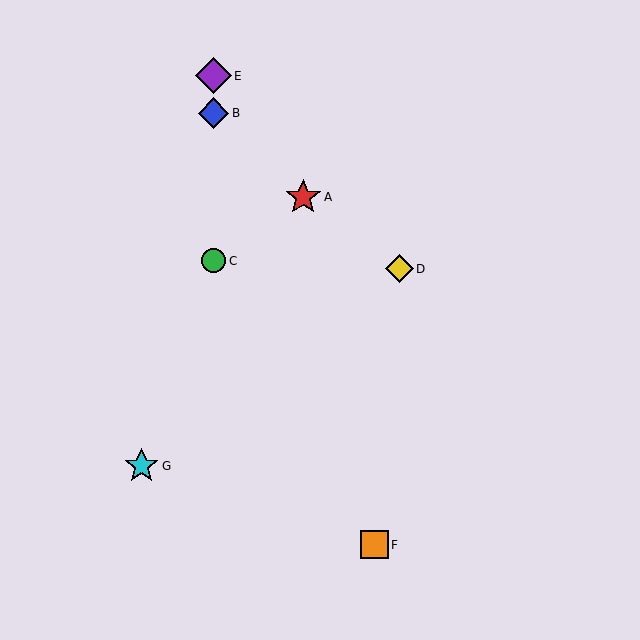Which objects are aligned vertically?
Objects B, C, E are aligned vertically.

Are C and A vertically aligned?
No, C is at x≈213 and A is at x≈303.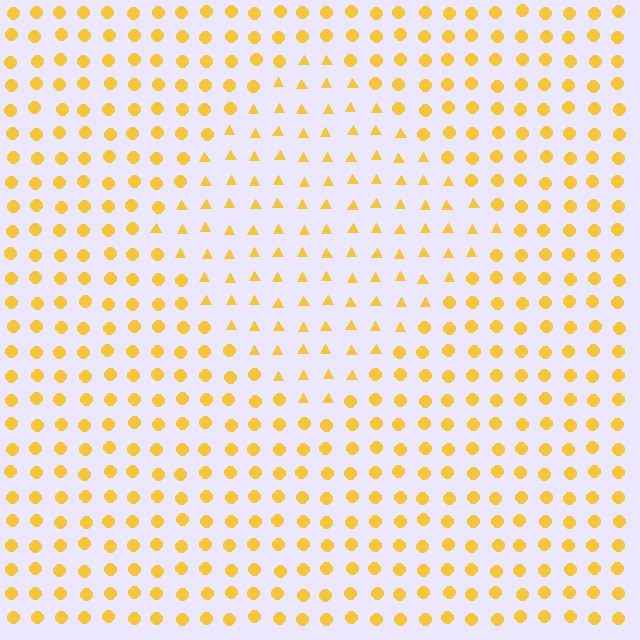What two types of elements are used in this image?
The image uses triangles inside the diamond region and circles outside it.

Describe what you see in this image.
The image is filled with small yellow elements arranged in a uniform grid. A diamond-shaped region contains triangles, while the surrounding area contains circles. The boundary is defined purely by the change in element shape.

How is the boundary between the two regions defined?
The boundary is defined by a change in element shape: triangles inside vs. circles outside. All elements share the same color and spacing.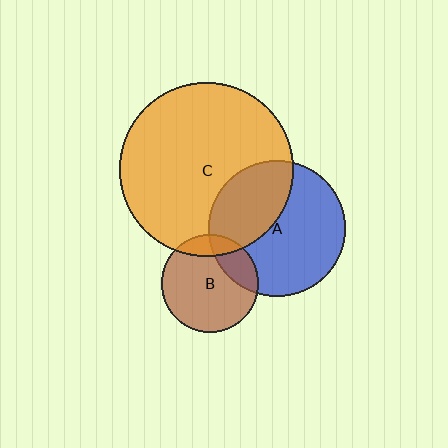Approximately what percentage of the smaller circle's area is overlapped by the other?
Approximately 20%.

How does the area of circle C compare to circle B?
Approximately 3.2 times.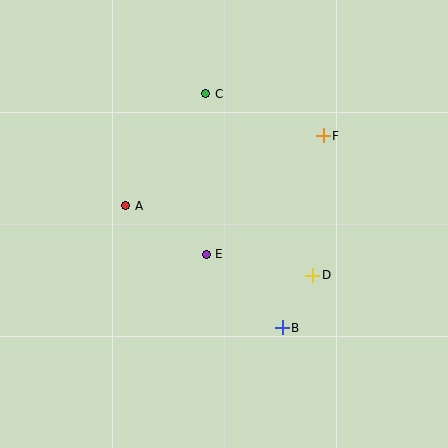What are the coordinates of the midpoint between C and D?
The midpoint between C and D is at (259, 184).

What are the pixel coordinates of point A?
Point A is at (126, 206).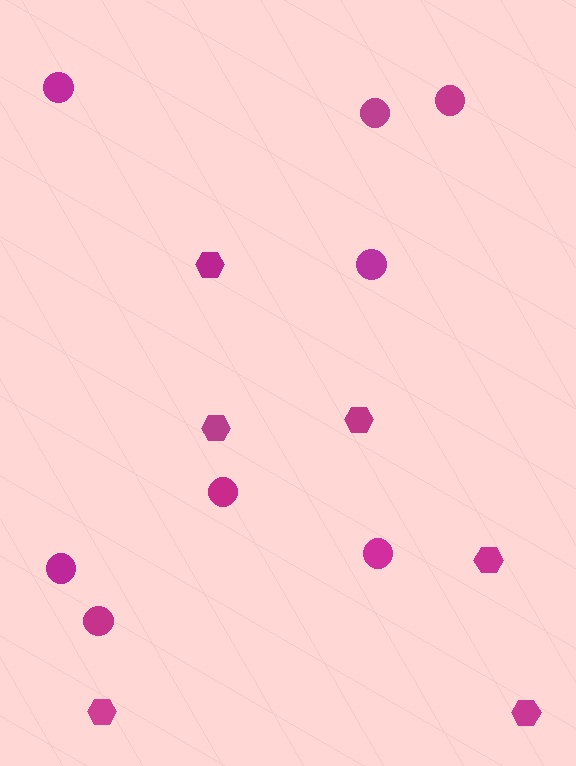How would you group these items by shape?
There are 2 groups: one group of circles (8) and one group of hexagons (6).